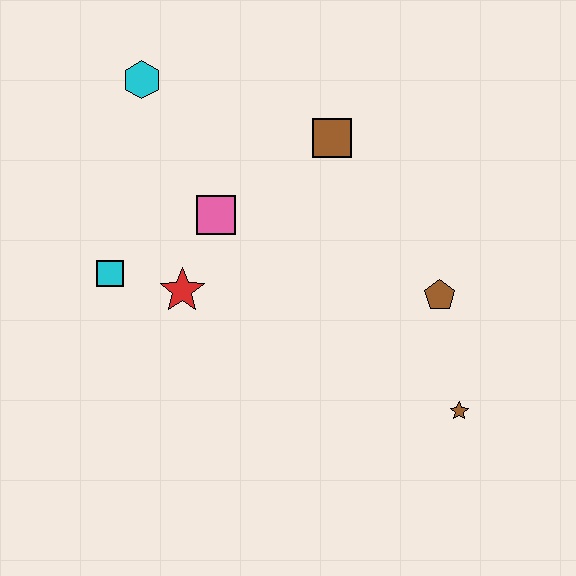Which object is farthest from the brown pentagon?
The cyan hexagon is farthest from the brown pentagon.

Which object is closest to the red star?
The cyan square is closest to the red star.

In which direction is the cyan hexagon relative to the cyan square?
The cyan hexagon is above the cyan square.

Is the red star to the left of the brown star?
Yes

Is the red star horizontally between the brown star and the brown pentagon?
No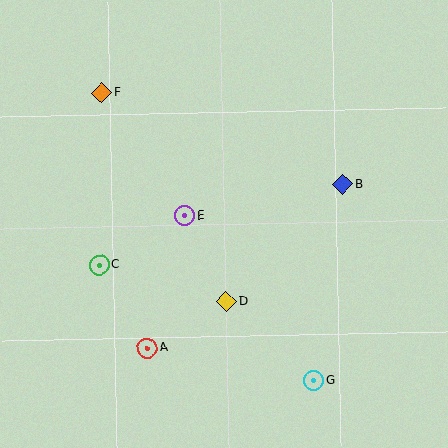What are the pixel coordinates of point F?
Point F is at (102, 93).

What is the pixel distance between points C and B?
The distance between C and B is 257 pixels.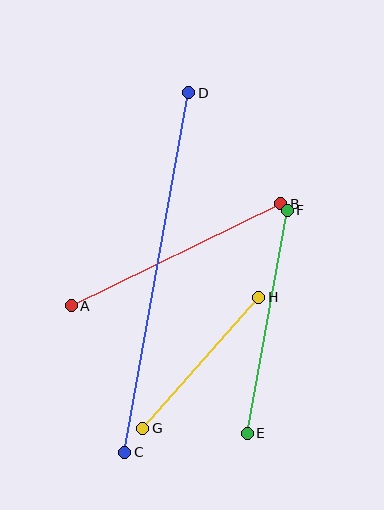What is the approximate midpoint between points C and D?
The midpoint is at approximately (157, 272) pixels.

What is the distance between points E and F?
The distance is approximately 227 pixels.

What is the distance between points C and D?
The distance is approximately 365 pixels.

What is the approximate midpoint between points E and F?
The midpoint is at approximately (267, 322) pixels.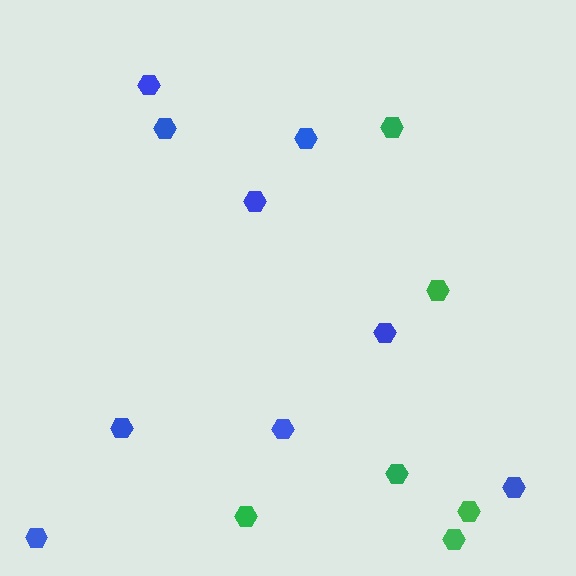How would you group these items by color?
There are 2 groups: one group of blue hexagons (9) and one group of green hexagons (6).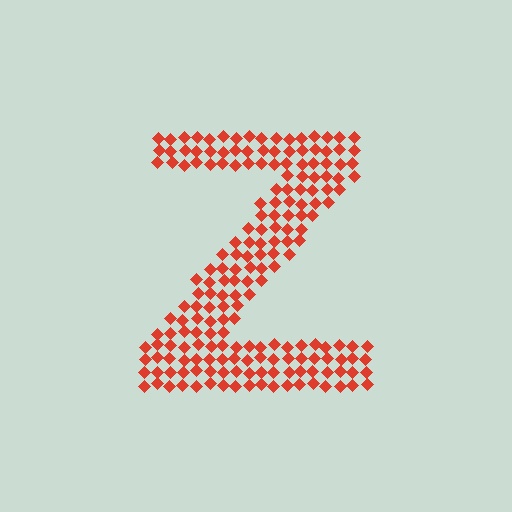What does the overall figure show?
The overall figure shows the letter Z.